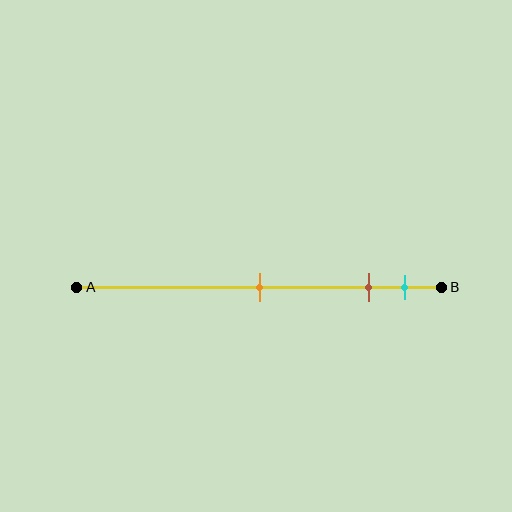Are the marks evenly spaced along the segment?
No, the marks are not evenly spaced.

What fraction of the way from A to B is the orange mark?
The orange mark is approximately 50% (0.5) of the way from A to B.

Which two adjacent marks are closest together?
The brown and cyan marks are the closest adjacent pair.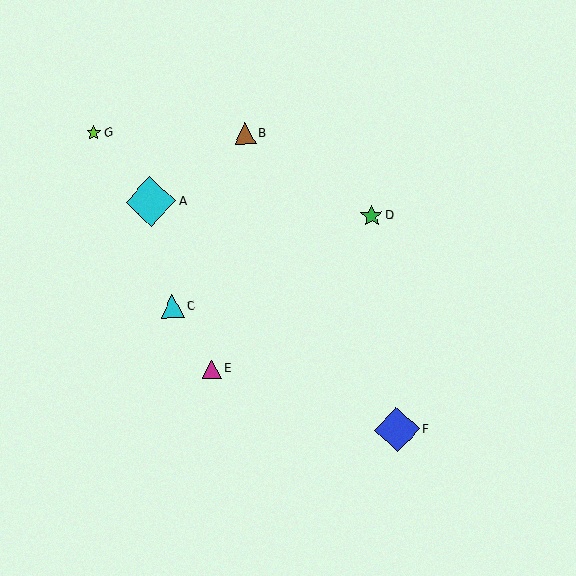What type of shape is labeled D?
Shape D is a green star.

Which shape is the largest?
The cyan diamond (labeled A) is the largest.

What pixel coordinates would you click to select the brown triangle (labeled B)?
Click at (245, 134) to select the brown triangle B.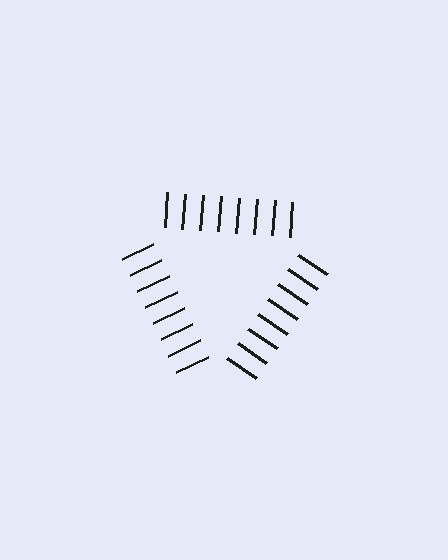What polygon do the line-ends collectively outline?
An illusory triangle — the line segments terminate on its edges but no continuous stroke is drawn.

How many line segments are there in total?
24 — 8 along each of the 3 edges.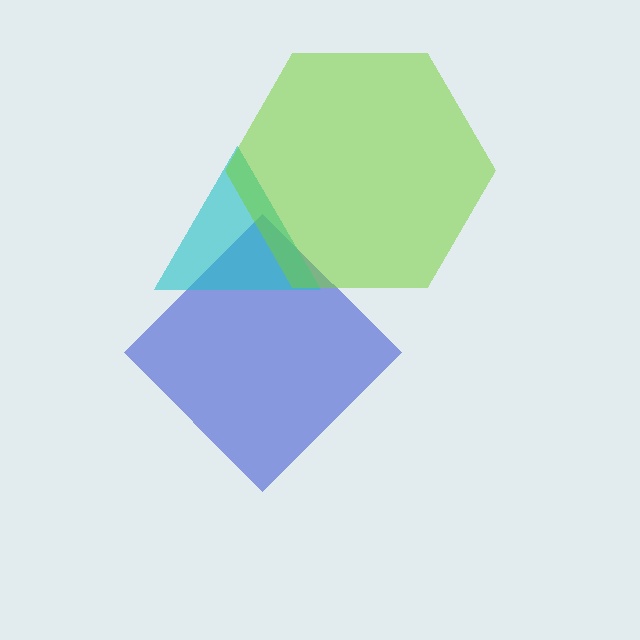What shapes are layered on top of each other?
The layered shapes are: a blue diamond, a cyan triangle, a lime hexagon.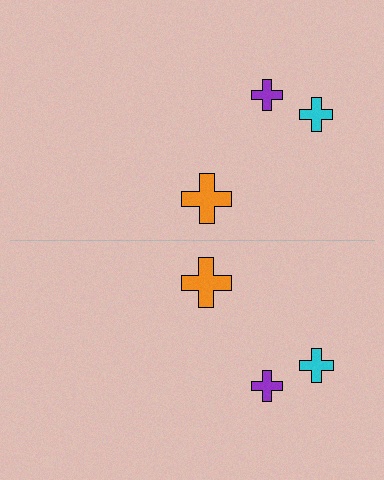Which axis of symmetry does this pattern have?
The pattern has a horizontal axis of symmetry running through the center of the image.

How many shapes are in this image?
There are 6 shapes in this image.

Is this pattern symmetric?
Yes, this pattern has bilateral (reflection) symmetry.